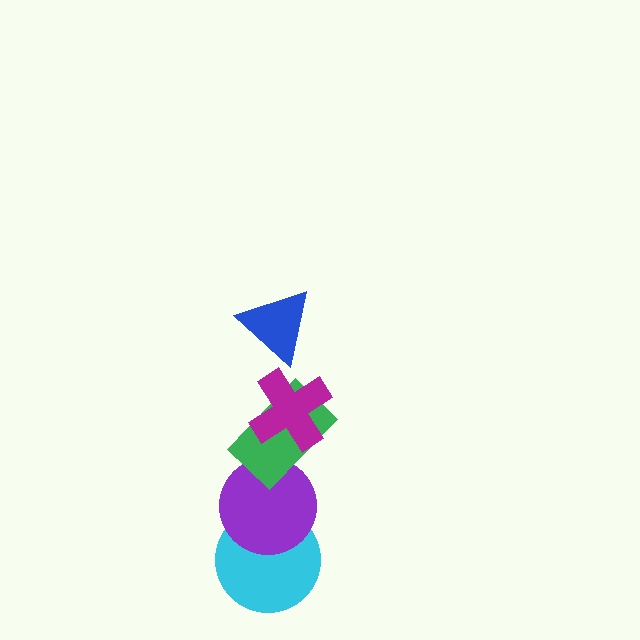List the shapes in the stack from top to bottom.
From top to bottom: the blue triangle, the magenta cross, the green rectangle, the purple circle, the cyan circle.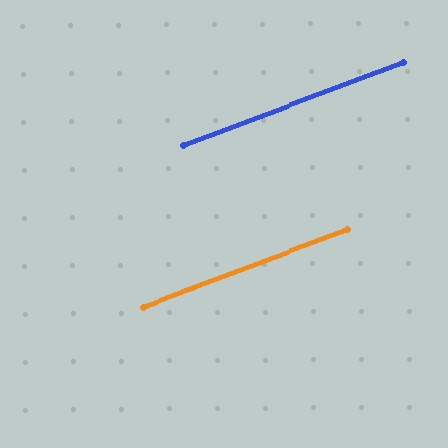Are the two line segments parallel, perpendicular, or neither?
Parallel — their directions differ by only 0.1°.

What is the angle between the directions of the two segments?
Approximately 0 degrees.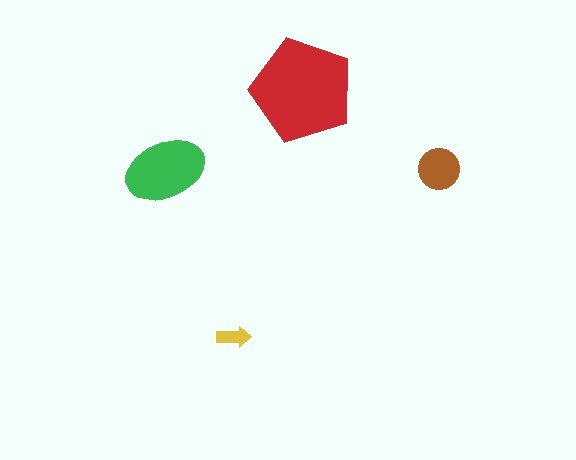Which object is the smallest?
The yellow arrow.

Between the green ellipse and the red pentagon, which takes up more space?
The red pentagon.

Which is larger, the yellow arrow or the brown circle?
The brown circle.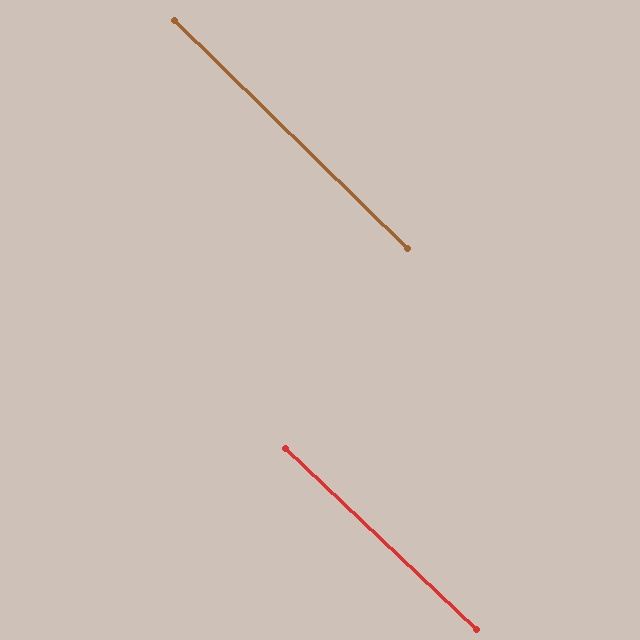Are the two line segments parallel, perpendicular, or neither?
Parallel — their directions differ by only 1.0°.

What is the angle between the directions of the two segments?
Approximately 1 degree.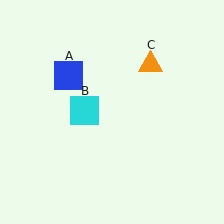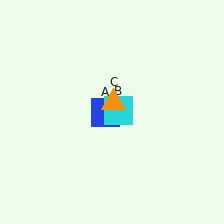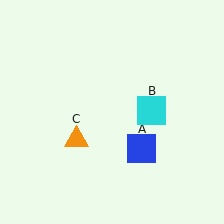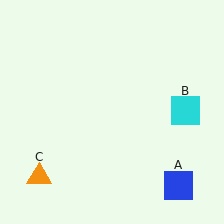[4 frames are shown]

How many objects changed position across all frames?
3 objects changed position: blue square (object A), cyan square (object B), orange triangle (object C).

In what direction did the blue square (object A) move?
The blue square (object A) moved down and to the right.